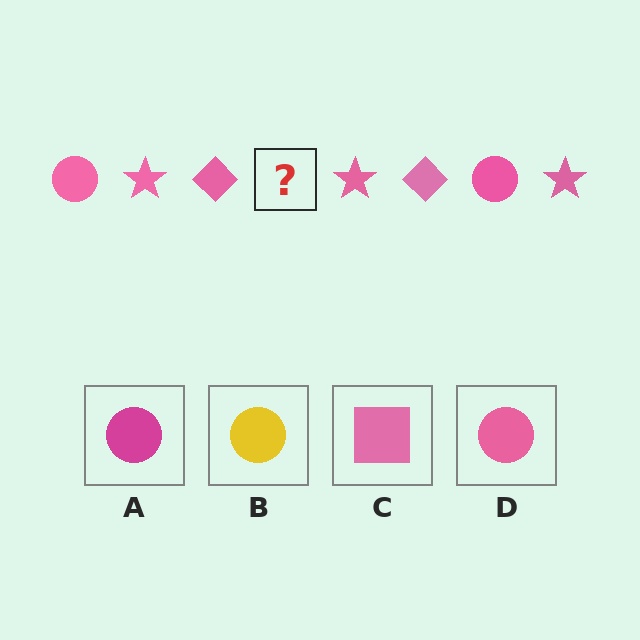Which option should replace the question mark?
Option D.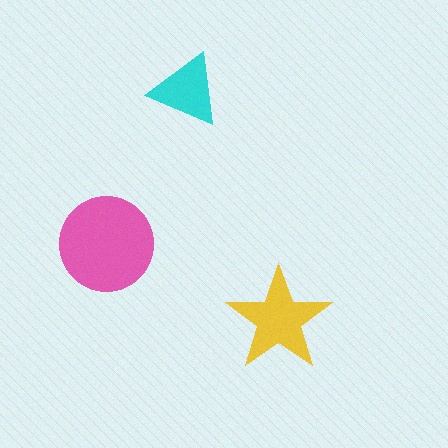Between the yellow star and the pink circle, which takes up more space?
The pink circle.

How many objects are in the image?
There are 3 objects in the image.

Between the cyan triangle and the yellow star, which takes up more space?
The yellow star.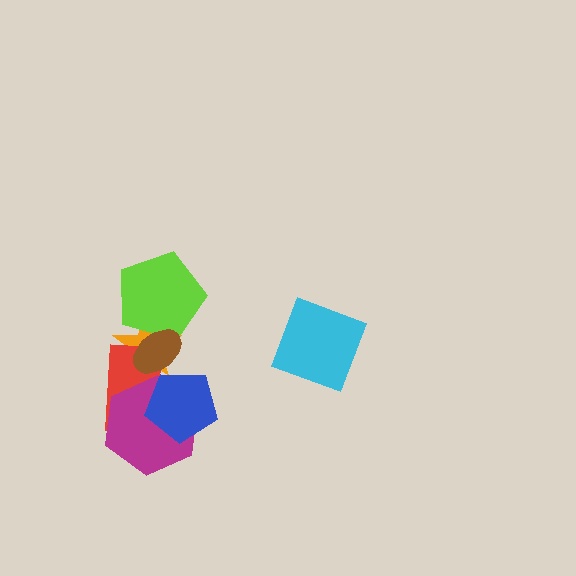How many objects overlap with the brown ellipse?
3 objects overlap with the brown ellipse.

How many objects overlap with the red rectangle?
4 objects overlap with the red rectangle.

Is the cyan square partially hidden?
No, no other shape covers it.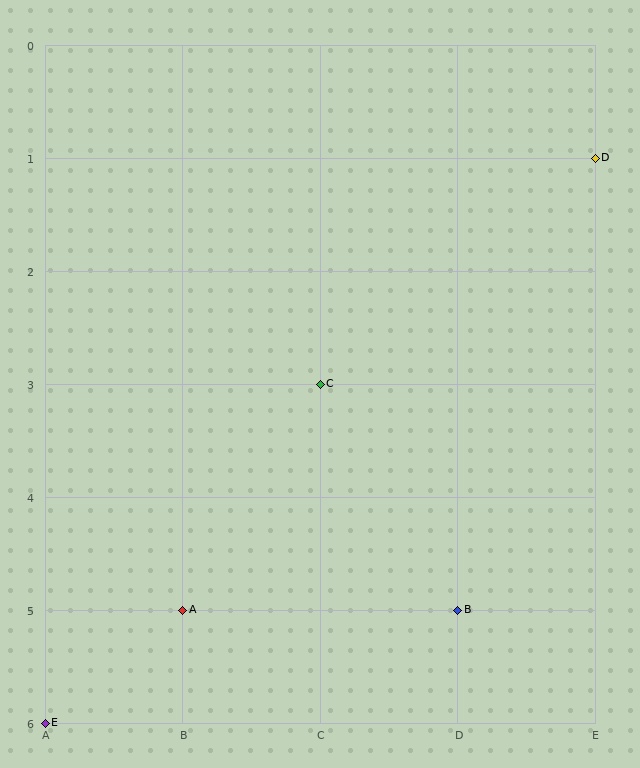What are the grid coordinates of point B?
Point B is at grid coordinates (D, 5).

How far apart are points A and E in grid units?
Points A and E are 1 column and 1 row apart (about 1.4 grid units diagonally).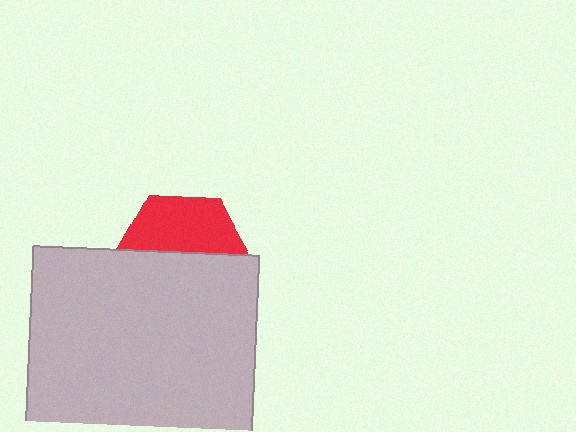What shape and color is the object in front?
The object in front is a light gray rectangle.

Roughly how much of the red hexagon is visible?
A small part of it is visible (roughly 42%).